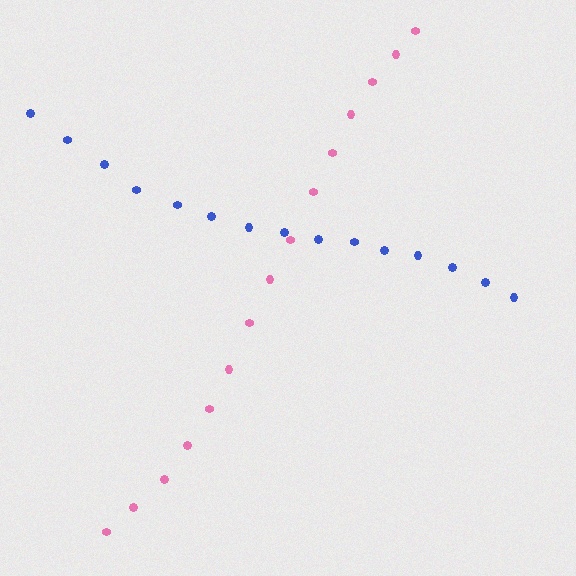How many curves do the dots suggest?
There are 2 distinct paths.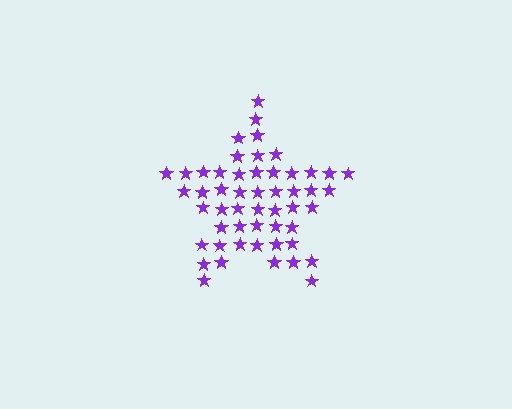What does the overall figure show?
The overall figure shows a star.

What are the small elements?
The small elements are stars.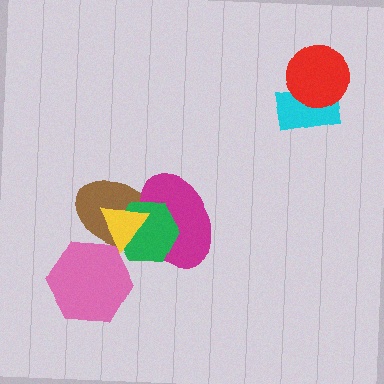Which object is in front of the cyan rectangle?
The red circle is in front of the cyan rectangle.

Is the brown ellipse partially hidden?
Yes, it is partially covered by another shape.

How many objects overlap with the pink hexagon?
1 object overlaps with the pink hexagon.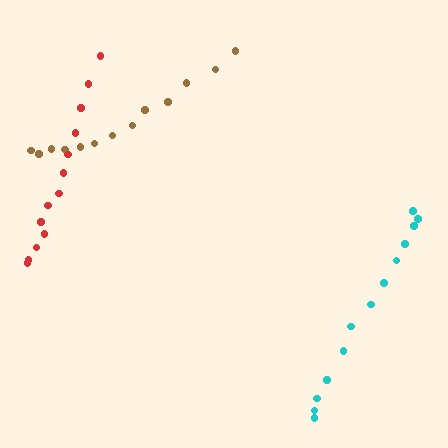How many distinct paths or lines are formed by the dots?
There are 3 distinct paths.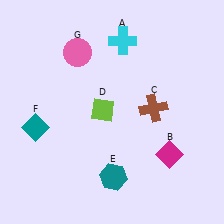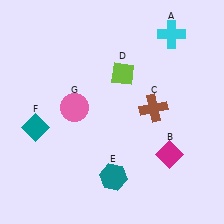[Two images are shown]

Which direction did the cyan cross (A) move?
The cyan cross (A) moved right.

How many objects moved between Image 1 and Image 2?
3 objects moved between the two images.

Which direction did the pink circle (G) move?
The pink circle (G) moved down.